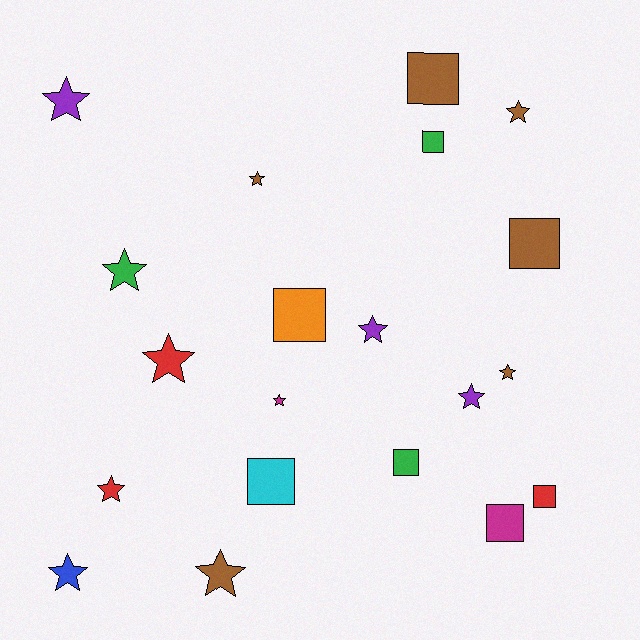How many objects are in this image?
There are 20 objects.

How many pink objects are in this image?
There are no pink objects.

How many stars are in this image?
There are 12 stars.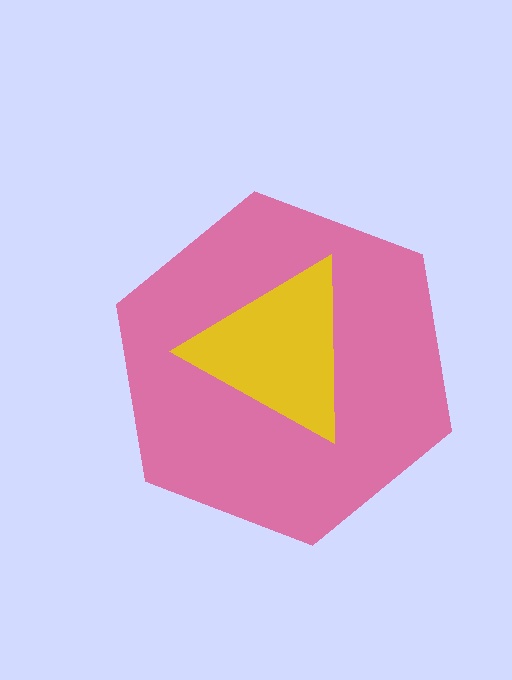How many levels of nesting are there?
2.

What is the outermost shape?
The pink hexagon.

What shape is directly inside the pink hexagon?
The yellow triangle.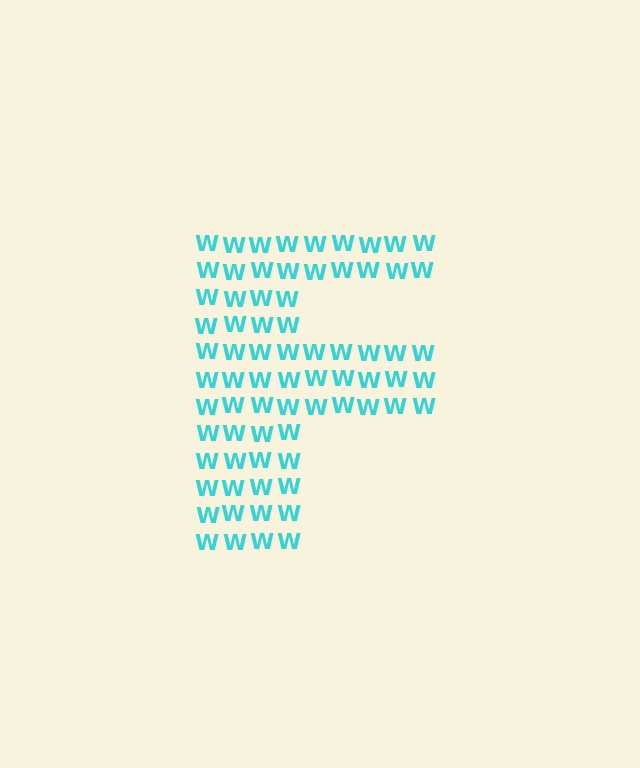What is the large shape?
The large shape is the letter F.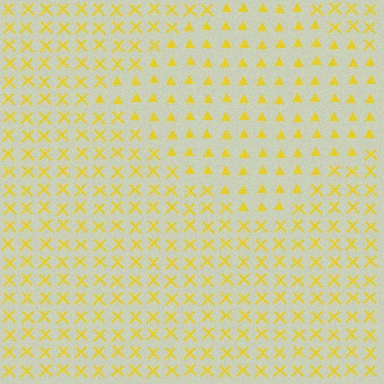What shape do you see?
I see a diamond.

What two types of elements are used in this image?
The image uses triangles inside the diamond region and X marks outside it.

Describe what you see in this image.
The image is filled with small yellow elements arranged in a uniform grid. A diamond-shaped region contains triangles, while the surrounding area contains X marks. The boundary is defined purely by the change in element shape.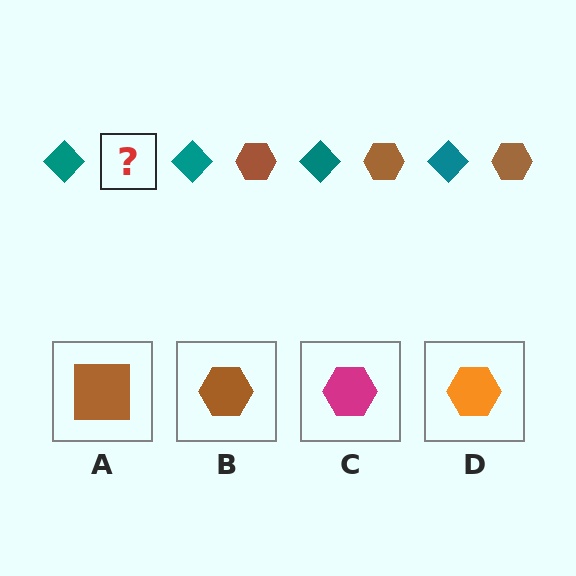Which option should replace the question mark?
Option B.